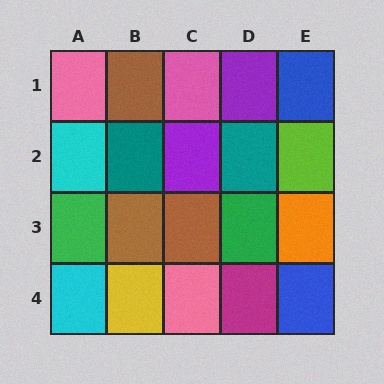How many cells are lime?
1 cell is lime.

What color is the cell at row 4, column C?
Pink.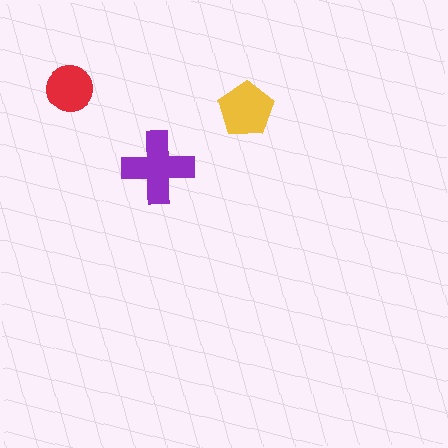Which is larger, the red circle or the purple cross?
The purple cross.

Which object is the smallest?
The red circle.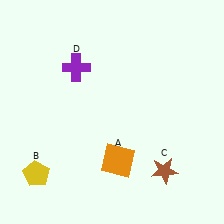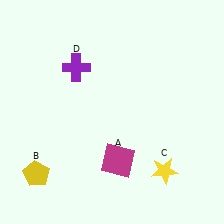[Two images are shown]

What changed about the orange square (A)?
In Image 1, A is orange. In Image 2, it changed to magenta.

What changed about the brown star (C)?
In Image 1, C is brown. In Image 2, it changed to yellow.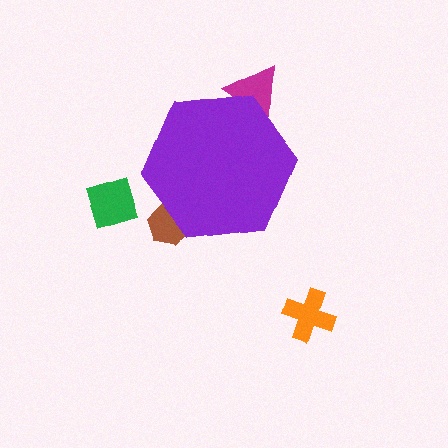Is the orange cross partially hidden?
No, the orange cross is fully visible.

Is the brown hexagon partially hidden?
Yes, the brown hexagon is partially hidden behind the purple hexagon.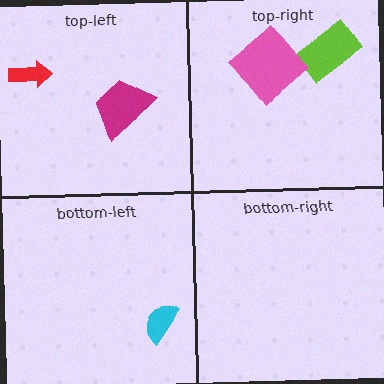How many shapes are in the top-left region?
2.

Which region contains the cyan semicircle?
The bottom-left region.